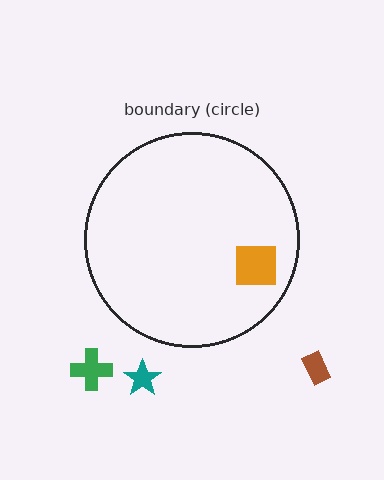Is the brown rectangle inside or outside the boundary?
Outside.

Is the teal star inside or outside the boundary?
Outside.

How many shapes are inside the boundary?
1 inside, 3 outside.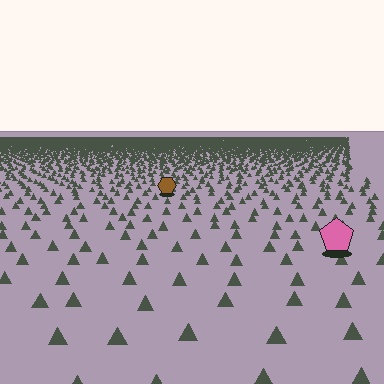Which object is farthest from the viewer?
The brown hexagon is farthest from the viewer. It appears smaller and the ground texture around it is denser.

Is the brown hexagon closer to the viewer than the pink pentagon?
No. The pink pentagon is closer — you can tell from the texture gradient: the ground texture is coarser near it.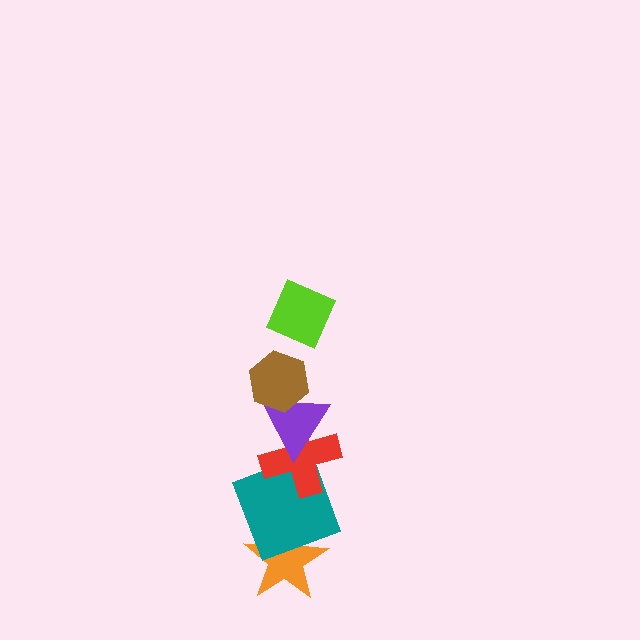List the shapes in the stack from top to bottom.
From top to bottom: the lime diamond, the brown hexagon, the purple triangle, the red cross, the teal square, the orange star.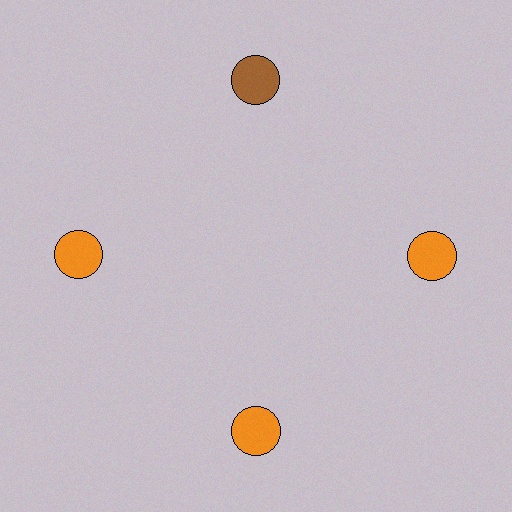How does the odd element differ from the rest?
It has a different color: brown instead of orange.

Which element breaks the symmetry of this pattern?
The brown circle at roughly the 12 o'clock position breaks the symmetry. All other shapes are orange circles.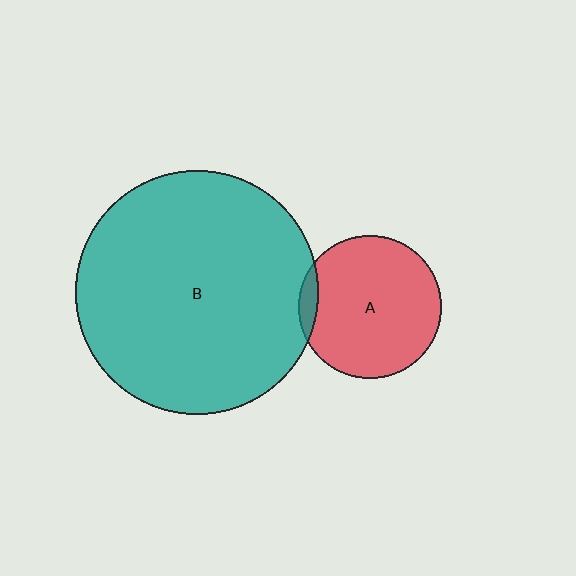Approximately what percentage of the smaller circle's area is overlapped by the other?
Approximately 5%.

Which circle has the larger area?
Circle B (teal).